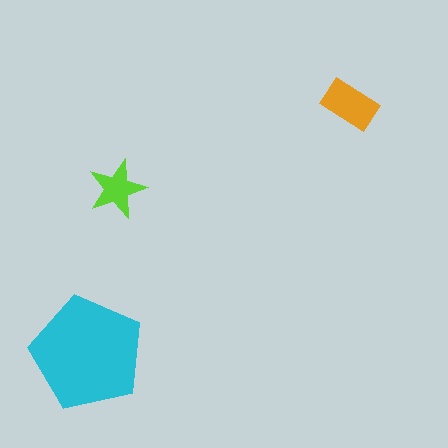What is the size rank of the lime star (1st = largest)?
3rd.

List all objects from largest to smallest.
The cyan pentagon, the orange rectangle, the lime star.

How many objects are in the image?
There are 3 objects in the image.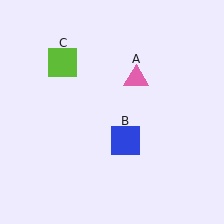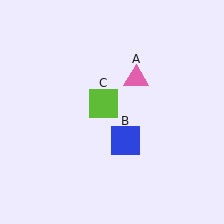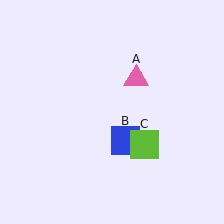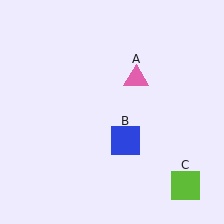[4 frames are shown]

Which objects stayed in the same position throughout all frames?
Pink triangle (object A) and blue square (object B) remained stationary.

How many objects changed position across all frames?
1 object changed position: lime square (object C).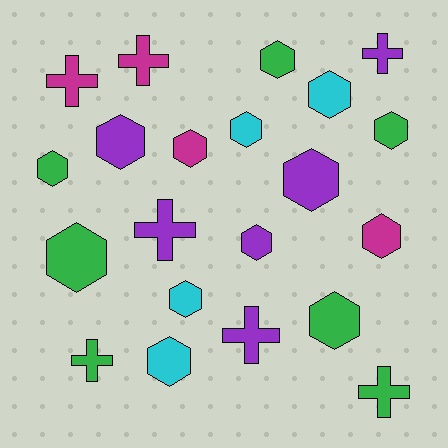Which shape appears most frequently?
Hexagon, with 14 objects.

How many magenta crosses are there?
There are 2 magenta crosses.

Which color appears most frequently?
Green, with 7 objects.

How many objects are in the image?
There are 21 objects.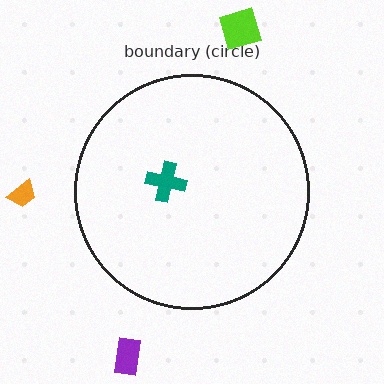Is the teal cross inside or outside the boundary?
Inside.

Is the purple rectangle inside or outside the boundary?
Outside.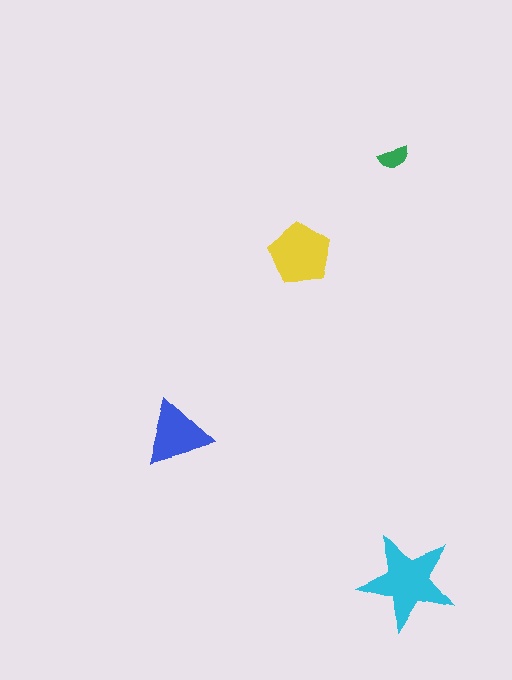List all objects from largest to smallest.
The cyan star, the yellow pentagon, the blue triangle, the green semicircle.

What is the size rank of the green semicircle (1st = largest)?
4th.